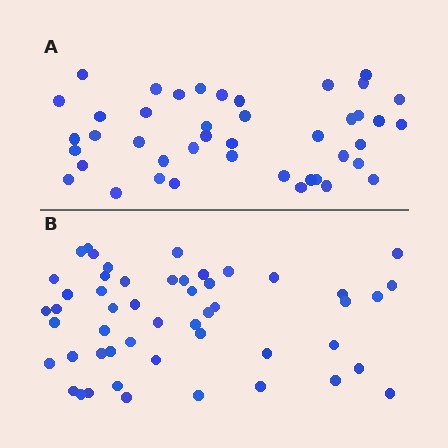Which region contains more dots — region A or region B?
Region B (the bottom region) has more dots.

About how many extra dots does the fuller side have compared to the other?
Region B has roughly 8 or so more dots than region A.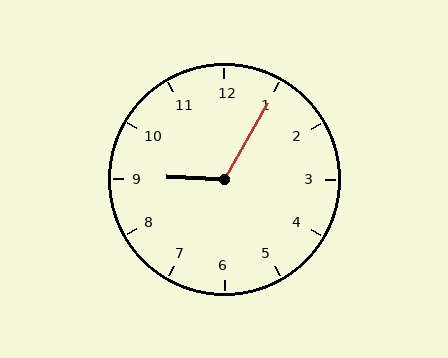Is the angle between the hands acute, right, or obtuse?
It is obtuse.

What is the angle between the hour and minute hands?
Approximately 118 degrees.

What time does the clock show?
9:05.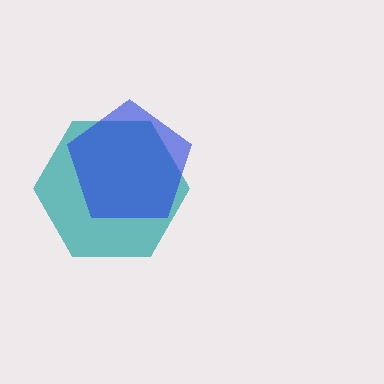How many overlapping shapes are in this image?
There are 2 overlapping shapes in the image.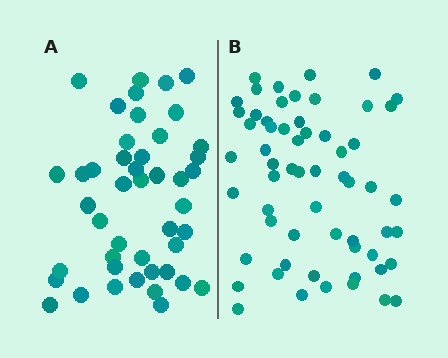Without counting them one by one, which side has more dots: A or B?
Region B (the right region) has more dots.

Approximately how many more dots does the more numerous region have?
Region B has approximately 15 more dots than region A.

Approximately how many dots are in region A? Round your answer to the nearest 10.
About 40 dots. (The exact count is 45, which rounds to 40.)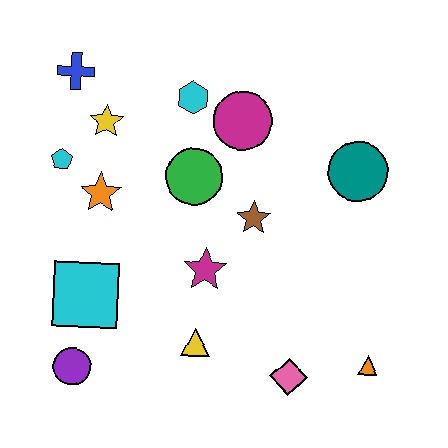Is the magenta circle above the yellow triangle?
Yes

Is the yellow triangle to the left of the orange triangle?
Yes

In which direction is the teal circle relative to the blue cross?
The teal circle is to the right of the blue cross.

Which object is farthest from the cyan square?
The teal circle is farthest from the cyan square.